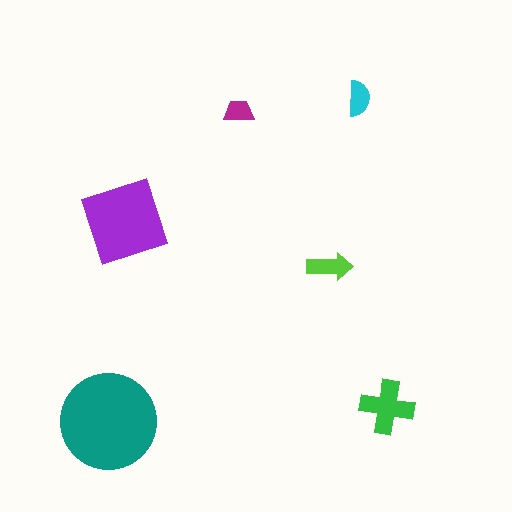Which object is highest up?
The cyan semicircle is topmost.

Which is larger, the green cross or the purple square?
The purple square.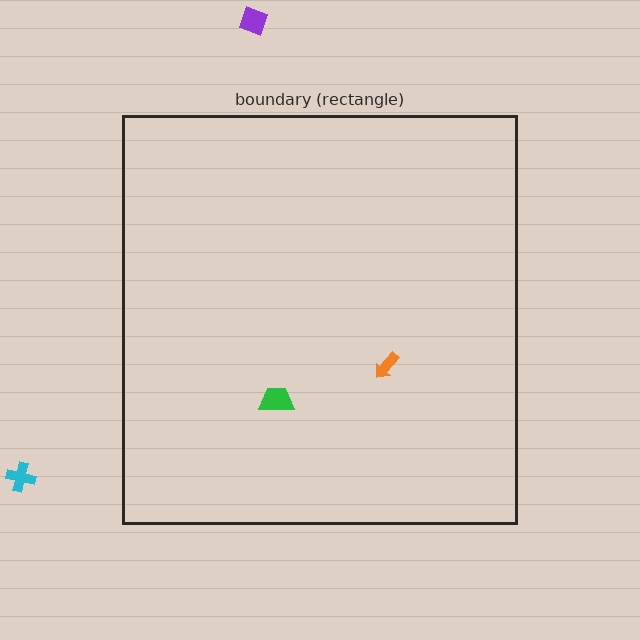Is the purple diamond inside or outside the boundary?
Outside.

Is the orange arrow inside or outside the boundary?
Inside.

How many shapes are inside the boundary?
2 inside, 2 outside.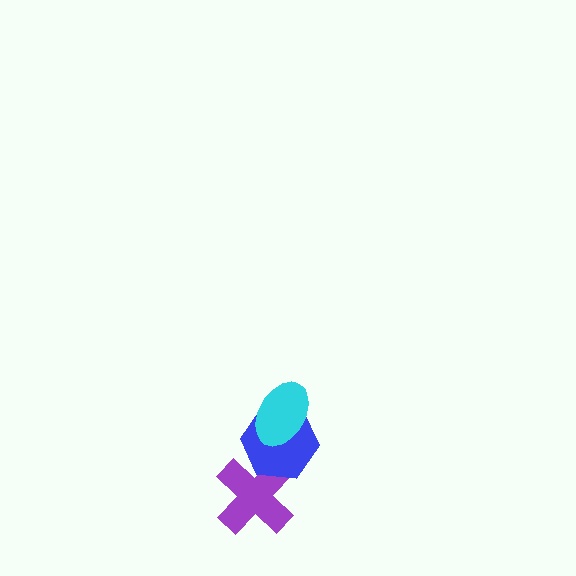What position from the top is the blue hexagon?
The blue hexagon is 2nd from the top.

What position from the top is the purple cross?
The purple cross is 3rd from the top.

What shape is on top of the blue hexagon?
The cyan ellipse is on top of the blue hexagon.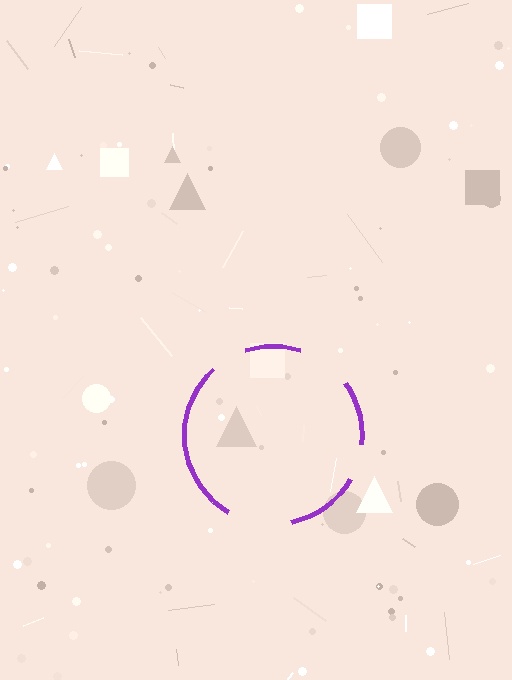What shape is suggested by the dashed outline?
The dashed outline suggests a circle.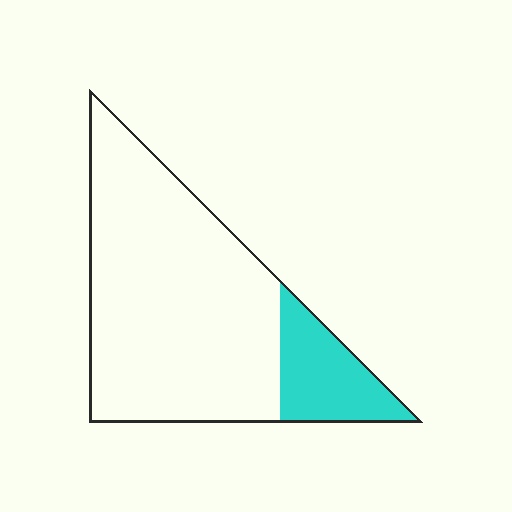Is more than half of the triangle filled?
No.